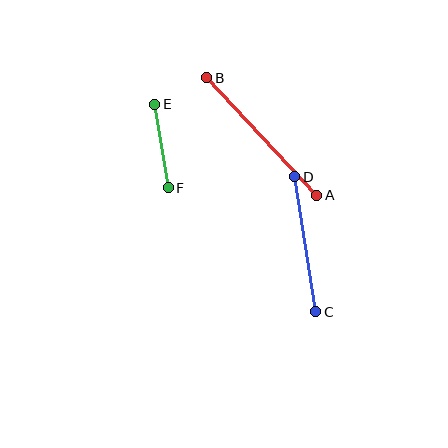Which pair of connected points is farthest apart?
Points A and B are farthest apart.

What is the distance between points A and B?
The distance is approximately 161 pixels.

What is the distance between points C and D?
The distance is approximately 137 pixels.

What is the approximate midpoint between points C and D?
The midpoint is at approximately (305, 244) pixels.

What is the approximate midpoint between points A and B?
The midpoint is at approximately (262, 136) pixels.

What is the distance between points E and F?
The distance is approximately 85 pixels.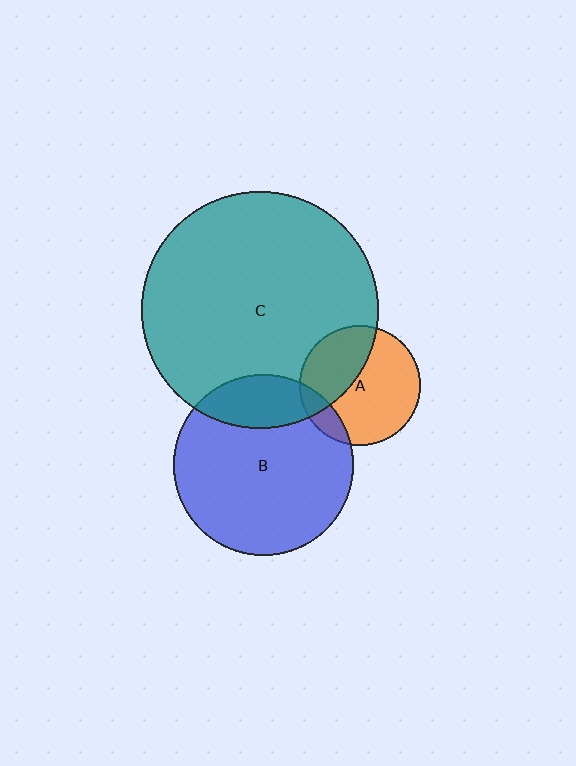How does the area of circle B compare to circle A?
Approximately 2.3 times.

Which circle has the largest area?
Circle C (teal).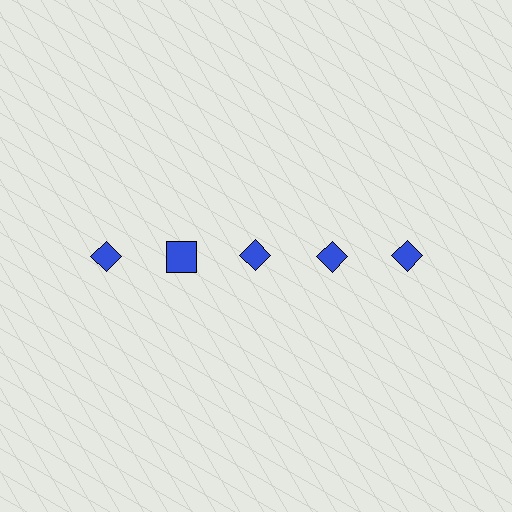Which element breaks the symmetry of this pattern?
The blue square in the top row, second from left column breaks the symmetry. All other shapes are blue diamonds.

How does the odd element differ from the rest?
It has a different shape: square instead of diamond.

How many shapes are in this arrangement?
There are 5 shapes arranged in a grid pattern.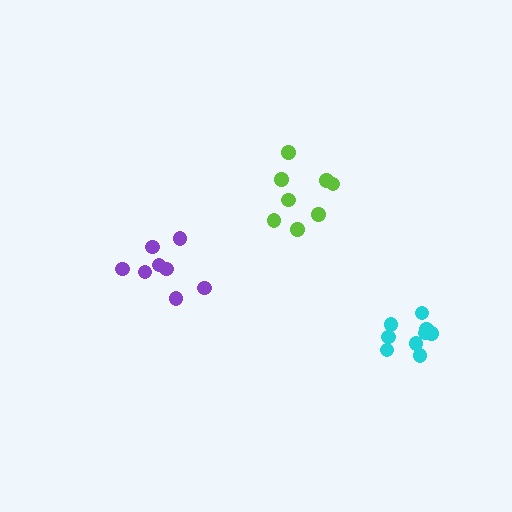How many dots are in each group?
Group 1: 8 dots, Group 2: 9 dots, Group 3: 8 dots (25 total).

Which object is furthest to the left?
The purple cluster is leftmost.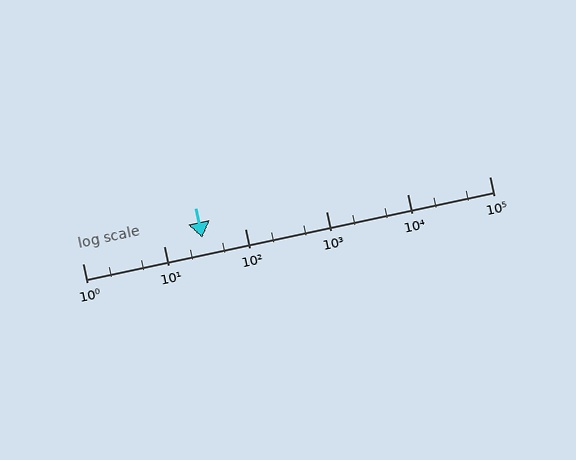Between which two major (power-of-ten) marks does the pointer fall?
The pointer is between 10 and 100.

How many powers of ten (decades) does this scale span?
The scale spans 5 decades, from 1 to 100000.